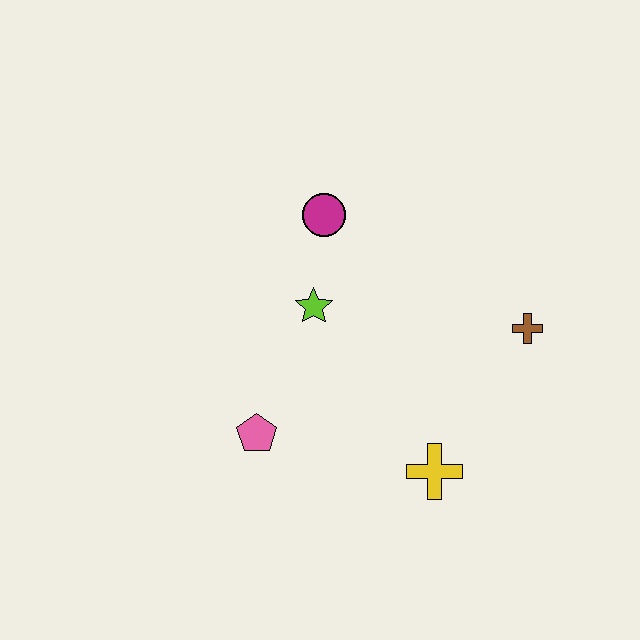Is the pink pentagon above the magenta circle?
No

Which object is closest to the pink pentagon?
The lime star is closest to the pink pentagon.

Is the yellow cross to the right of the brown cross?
No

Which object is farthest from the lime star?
The brown cross is farthest from the lime star.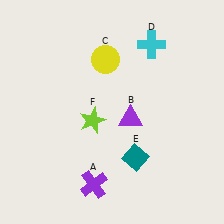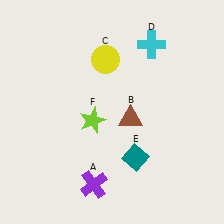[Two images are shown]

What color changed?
The triangle (B) changed from purple in Image 1 to brown in Image 2.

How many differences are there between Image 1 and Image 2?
There is 1 difference between the two images.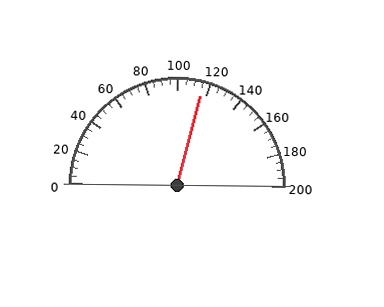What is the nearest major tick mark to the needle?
The nearest major tick mark is 120.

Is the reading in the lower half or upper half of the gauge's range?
The reading is in the upper half of the range (0 to 200).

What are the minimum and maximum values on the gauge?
The gauge ranges from 0 to 200.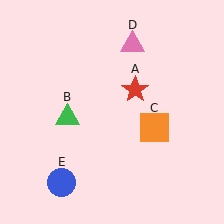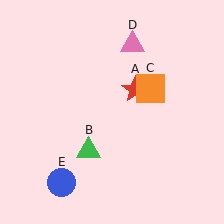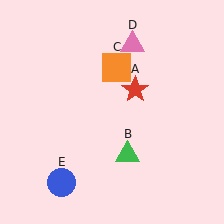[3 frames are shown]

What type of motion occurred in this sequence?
The green triangle (object B), orange square (object C) rotated counterclockwise around the center of the scene.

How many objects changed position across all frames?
2 objects changed position: green triangle (object B), orange square (object C).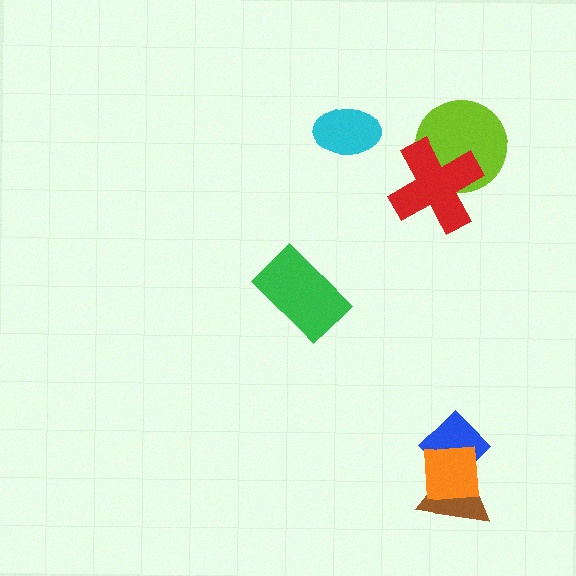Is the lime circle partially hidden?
Yes, it is partially covered by another shape.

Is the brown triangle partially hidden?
Yes, it is partially covered by another shape.